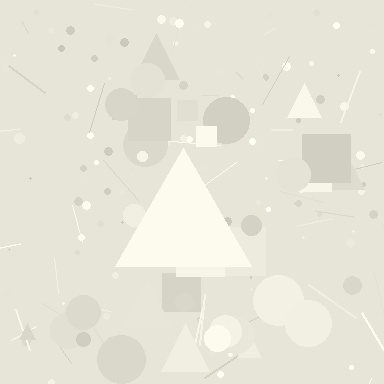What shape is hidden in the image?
A triangle is hidden in the image.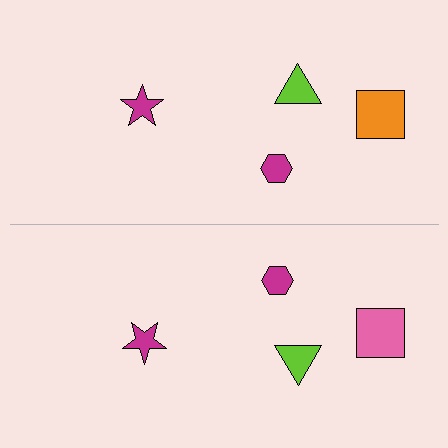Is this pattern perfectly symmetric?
No, the pattern is not perfectly symmetric. The pink square on the bottom side breaks the symmetry — its mirror counterpart is orange.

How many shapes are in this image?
There are 8 shapes in this image.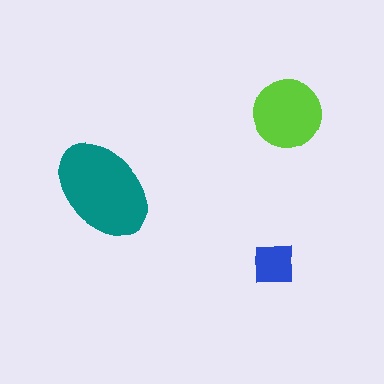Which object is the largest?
The teal ellipse.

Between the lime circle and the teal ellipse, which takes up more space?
The teal ellipse.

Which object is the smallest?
The blue square.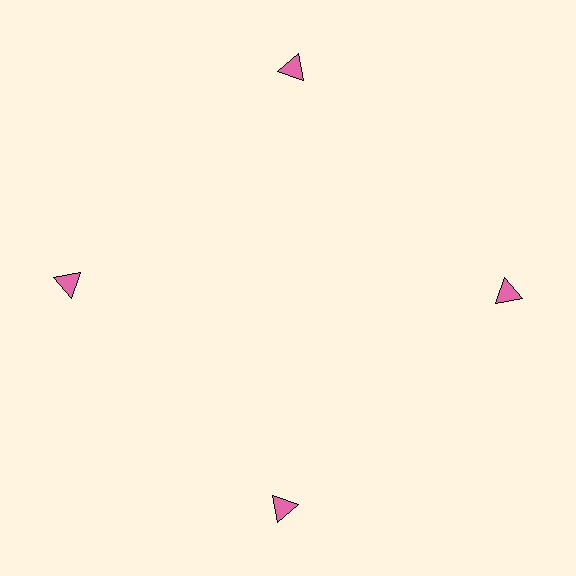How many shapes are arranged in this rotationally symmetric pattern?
There are 4 shapes, arranged in 4 groups of 1.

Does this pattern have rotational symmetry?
Yes, this pattern has 4-fold rotational symmetry. It looks the same after rotating 90 degrees around the center.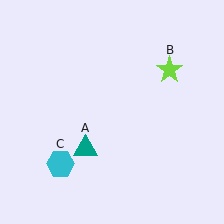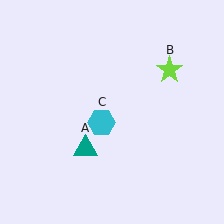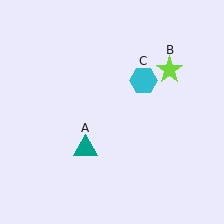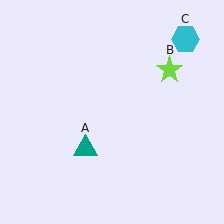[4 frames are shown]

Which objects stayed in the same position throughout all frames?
Teal triangle (object A) and lime star (object B) remained stationary.